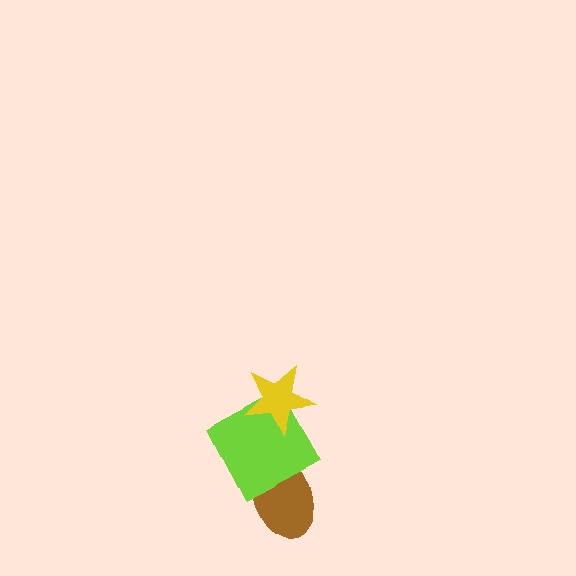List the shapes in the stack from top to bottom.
From top to bottom: the yellow star, the lime square, the brown ellipse.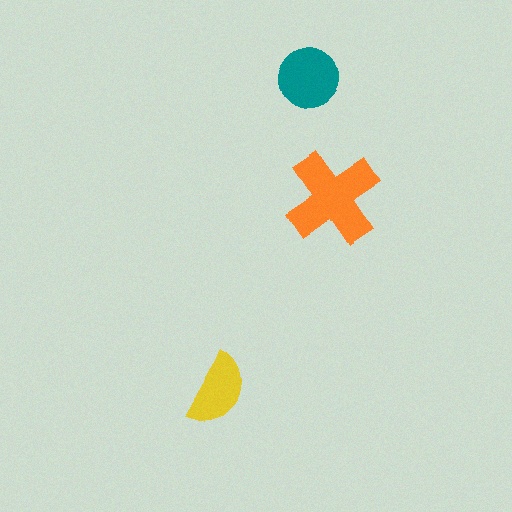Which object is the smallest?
The yellow semicircle.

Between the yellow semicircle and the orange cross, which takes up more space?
The orange cross.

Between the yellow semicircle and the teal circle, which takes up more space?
The teal circle.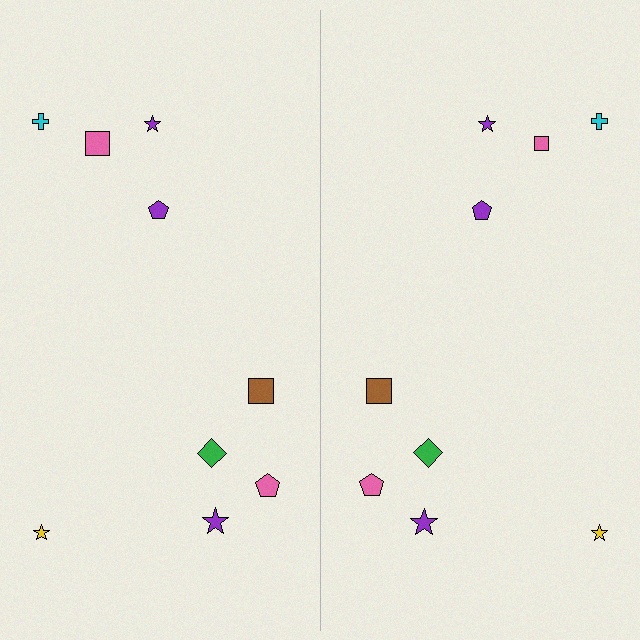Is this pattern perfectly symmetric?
No, the pattern is not perfectly symmetric. The pink square on the right side has a different size than its mirror counterpart.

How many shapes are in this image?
There are 18 shapes in this image.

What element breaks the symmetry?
The pink square on the right side has a different size than its mirror counterpart.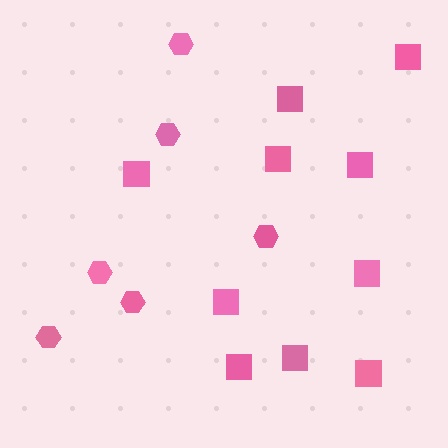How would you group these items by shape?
There are 2 groups: one group of squares (10) and one group of hexagons (6).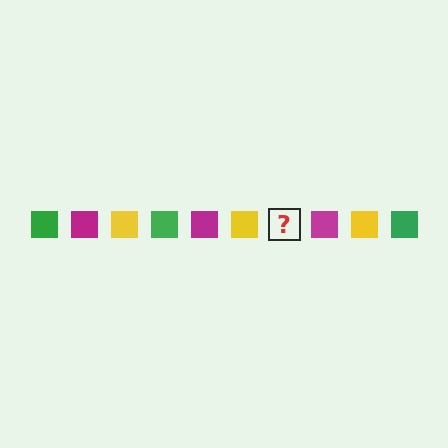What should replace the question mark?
The question mark should be replaced with a green square.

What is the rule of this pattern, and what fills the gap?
The rule is that the pattern cycles through green, magenta, yellow squares. The gap should be filled with a green square.